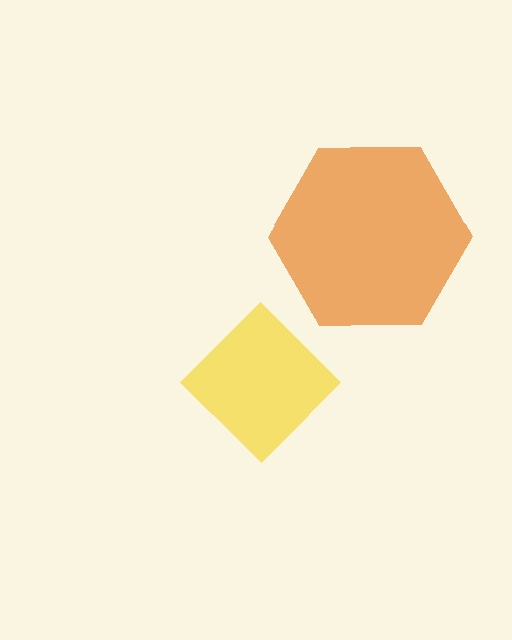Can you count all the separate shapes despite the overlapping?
Yes, there are 2 separate shapes.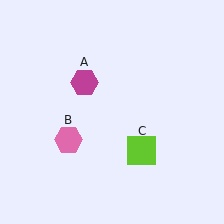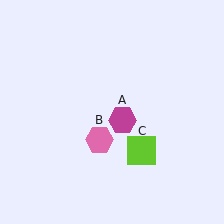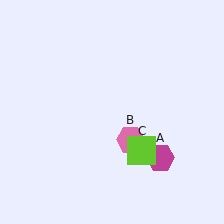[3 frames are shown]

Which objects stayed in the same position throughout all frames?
Lime square (object C) remained stationary.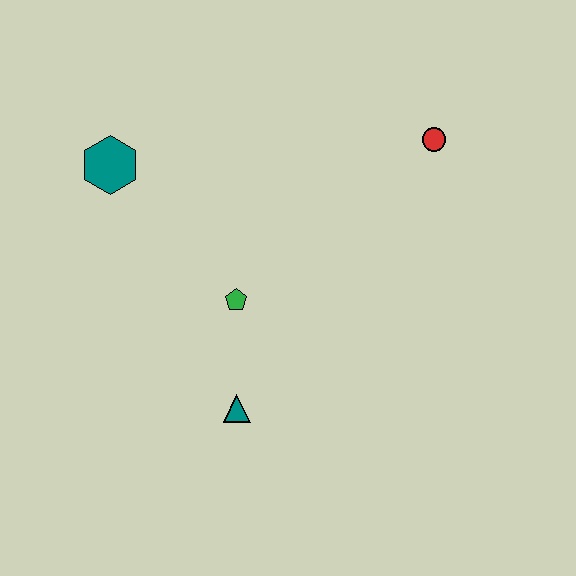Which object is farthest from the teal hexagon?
The red circle is farthest from the teal hexagon.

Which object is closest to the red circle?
The green pentagon is closest to the red circle.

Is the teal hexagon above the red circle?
No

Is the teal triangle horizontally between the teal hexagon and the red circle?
Yes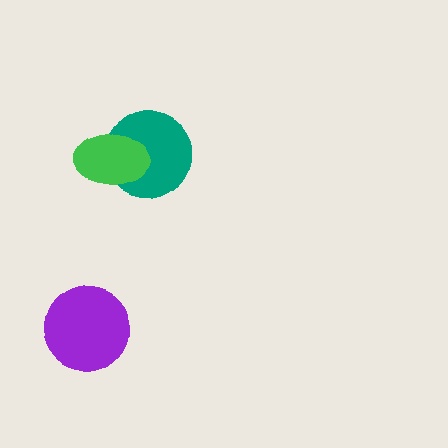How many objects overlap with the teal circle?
1 object overlaps with the teal circle.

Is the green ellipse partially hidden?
No, no other shape covers it.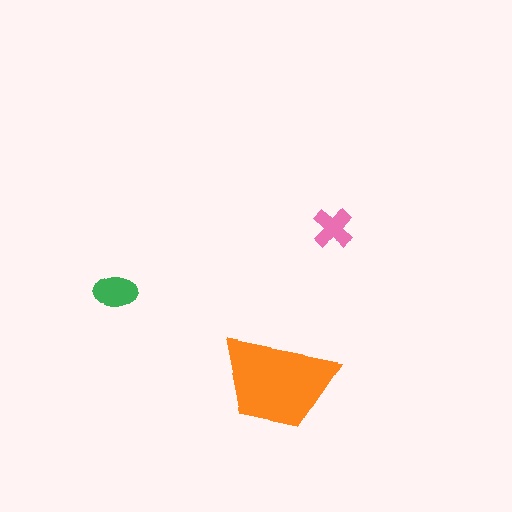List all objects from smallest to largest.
The pink cross, the green ellipse, the orange trapezoid.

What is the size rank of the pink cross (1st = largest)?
3rd.